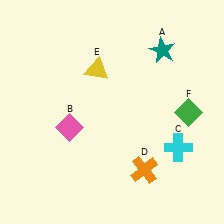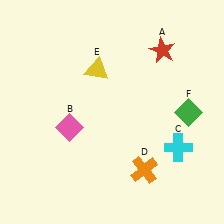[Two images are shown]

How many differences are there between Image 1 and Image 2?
There is 1 difference between the two images.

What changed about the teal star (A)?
In Image 1, A is teal. In Image 2, it changed to red.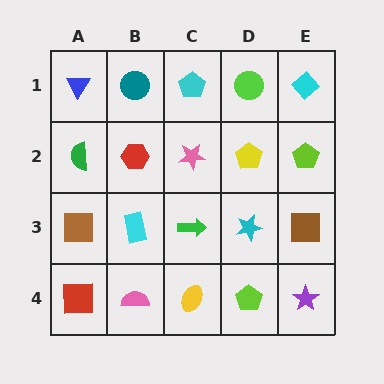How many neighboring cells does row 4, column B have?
3.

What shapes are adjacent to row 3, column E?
A lime pentagon (row 2, column E), a purple star (row 4, column E), a cyan star (row 3, column D).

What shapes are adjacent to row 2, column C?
A cyan pentagon (row 1, column C), a green arrow (row 3, column C), a red hexagon (row 2, column B), a yellow pentagon (row 2, column D).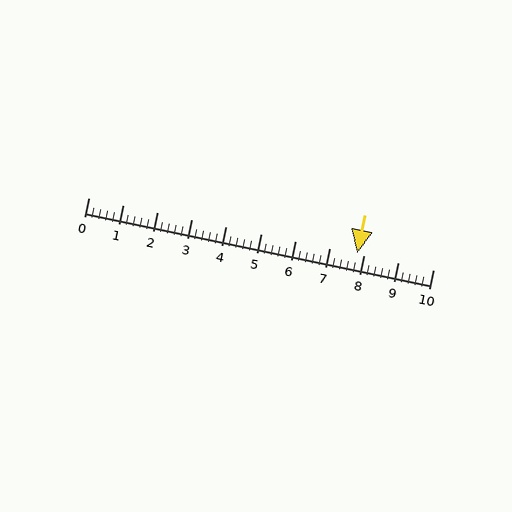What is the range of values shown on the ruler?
The ruler shows values from 0 to 10.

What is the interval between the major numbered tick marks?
The major tick marks are spaced 1 units apart.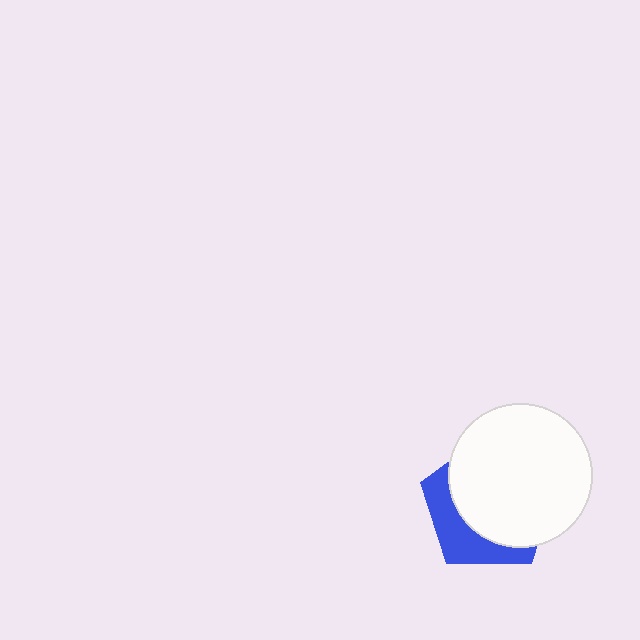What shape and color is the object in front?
The object in front is a white circle.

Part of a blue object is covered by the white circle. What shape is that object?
It is a pentagon.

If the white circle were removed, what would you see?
You would see the complete blue pentagon.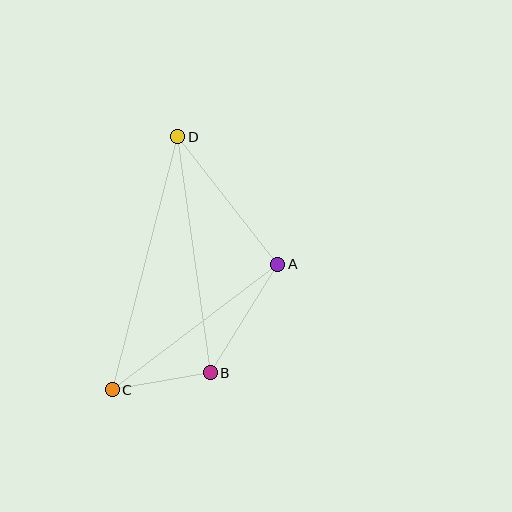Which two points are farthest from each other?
Points C and D are farthest from each other.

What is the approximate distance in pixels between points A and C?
The distance between A and C is approximately 208 pixels.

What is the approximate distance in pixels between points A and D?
The distance between A and D is approximately 162 pixels.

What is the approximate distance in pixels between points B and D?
The distance between B and D is approximately 238 pixels.